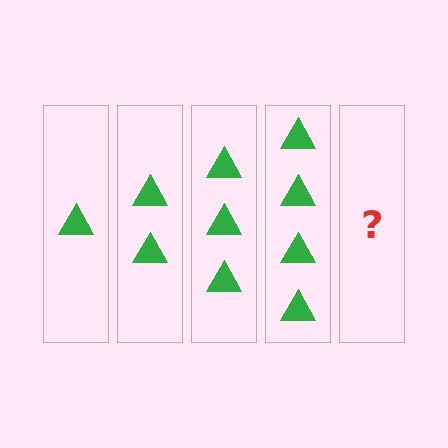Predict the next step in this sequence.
The next step is 5 triangles.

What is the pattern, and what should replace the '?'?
The pattern is that each step adds one more triangle. The '?' should be 5 triangles.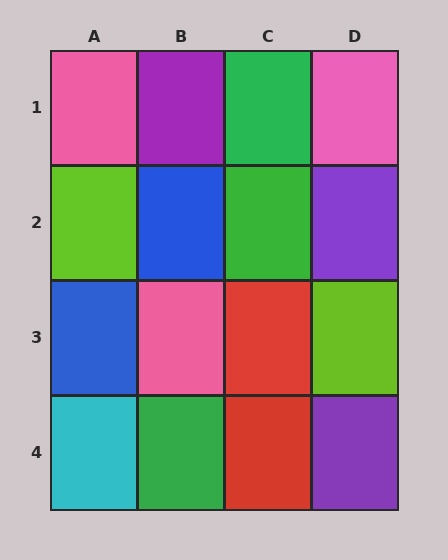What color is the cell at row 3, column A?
Blue.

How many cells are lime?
2 cells are lime.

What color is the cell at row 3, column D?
Lime.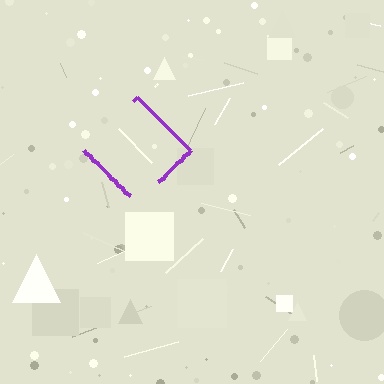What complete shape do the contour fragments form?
The contour fragments form a diamond.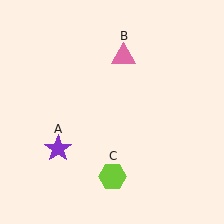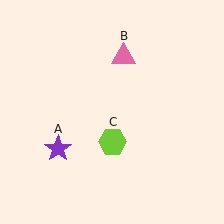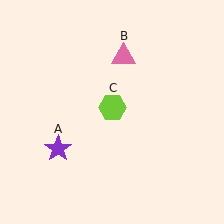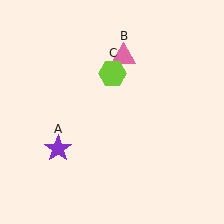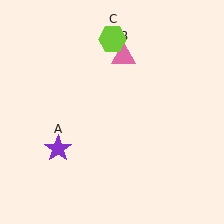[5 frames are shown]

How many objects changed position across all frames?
1 object changed position: lime hexagon (object C).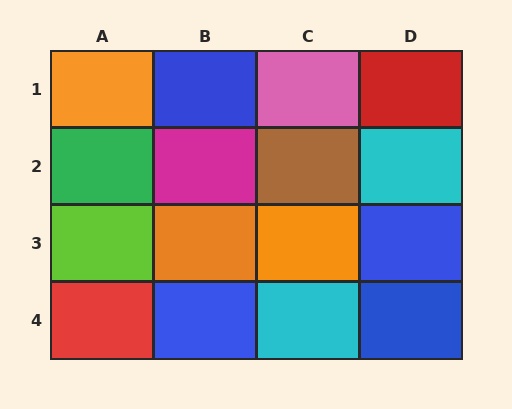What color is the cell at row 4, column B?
Blue.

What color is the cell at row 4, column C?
Cyan.